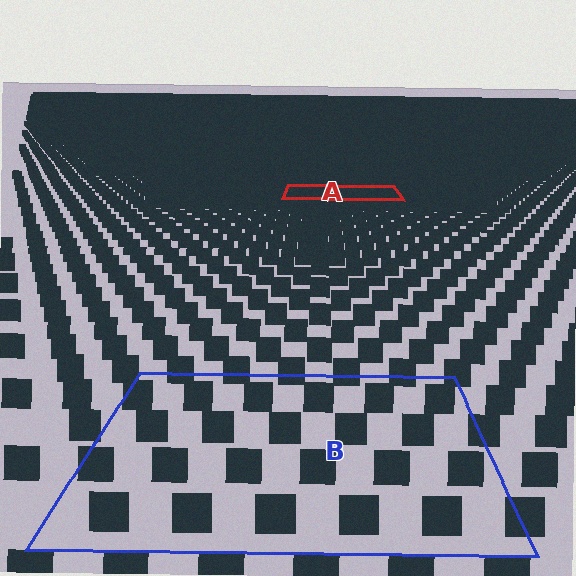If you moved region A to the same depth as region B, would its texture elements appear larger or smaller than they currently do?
They would appear larger. At a closer depth, the same texture elements are projected at a bigger on-screen size.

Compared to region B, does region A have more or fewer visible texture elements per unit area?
Region A has more texture elements per unit area — they are packed more densely because it is farther away.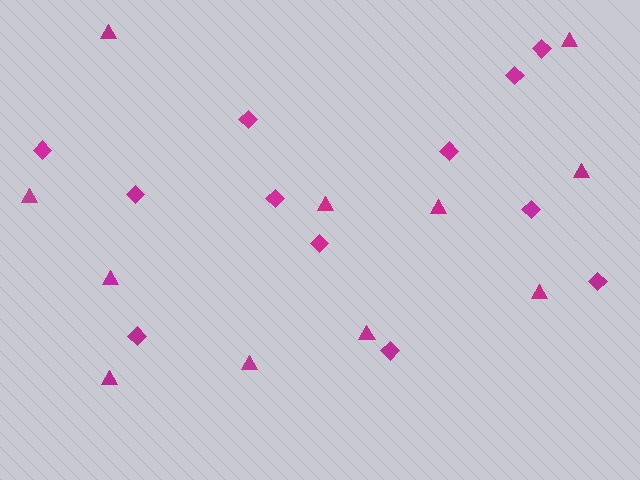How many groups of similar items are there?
There are 2 groups: one group of diamonds (12) and one group of triangles (11).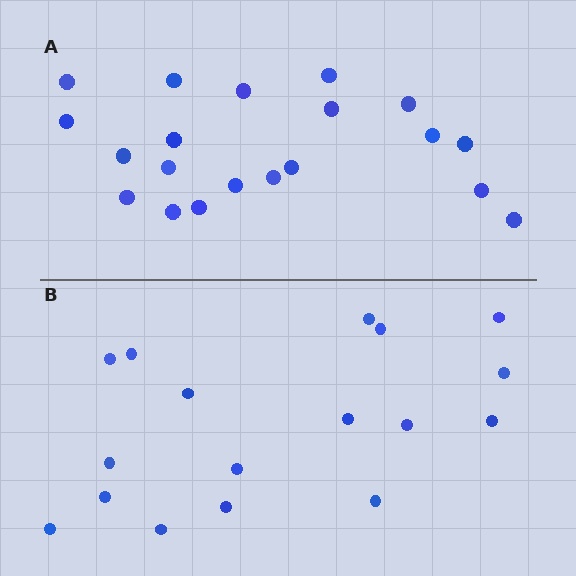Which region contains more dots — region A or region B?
Region A (the top region) has more dots.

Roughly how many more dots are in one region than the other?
Region A has just a few more — roughly 2 or 3 more dots than region B.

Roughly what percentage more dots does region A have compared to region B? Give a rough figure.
About 20% more.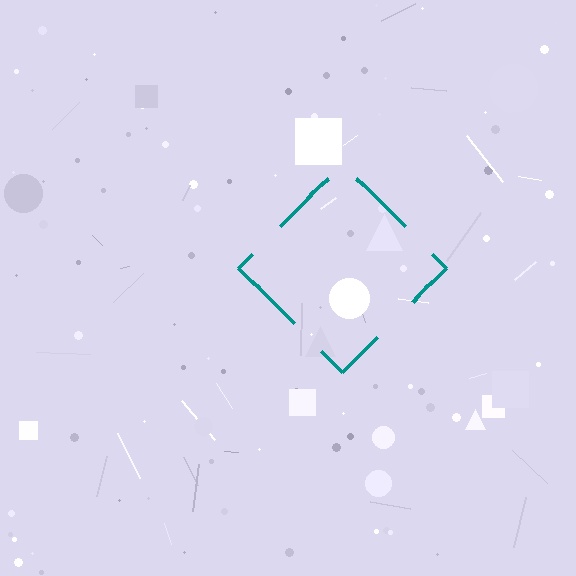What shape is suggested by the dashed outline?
The dashed outline suggests a diamond.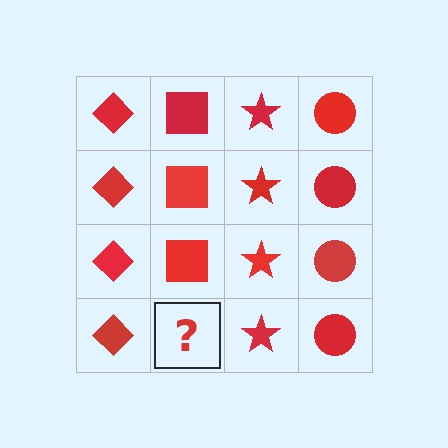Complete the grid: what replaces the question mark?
The question mark should be replaced with a red square.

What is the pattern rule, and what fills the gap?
The rule is that each column has a consistent shape. The gap should be filled with a red square.